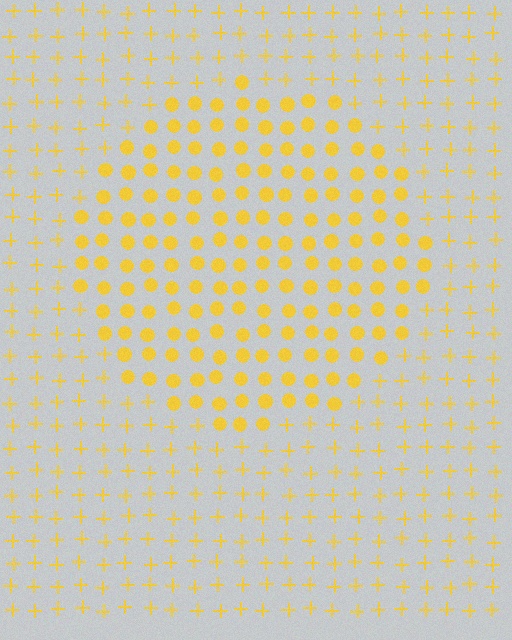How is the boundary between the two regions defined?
The boundary is defined by a change in element shape: circles inside vs. plus signs outside. All elements share the same color and spacing.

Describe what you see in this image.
The image is filled with small yellow elements arranged in a uniform grid. A circle-shaped region contains circles, while the surrounding area contains plus signs. The boundary is defined purely by the change in element shape.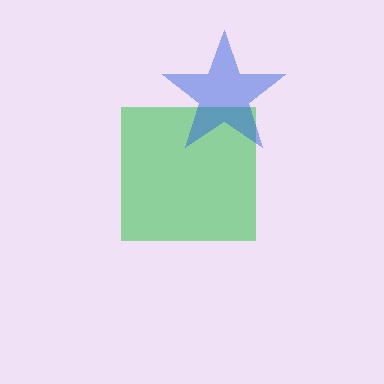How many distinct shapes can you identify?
There are 2 distinct shapes: a green square, a blue star.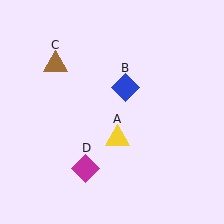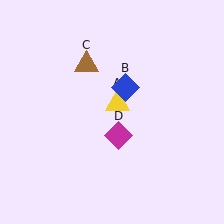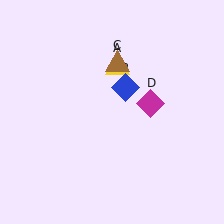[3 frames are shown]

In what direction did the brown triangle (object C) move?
The brown triangle (object C) moved right.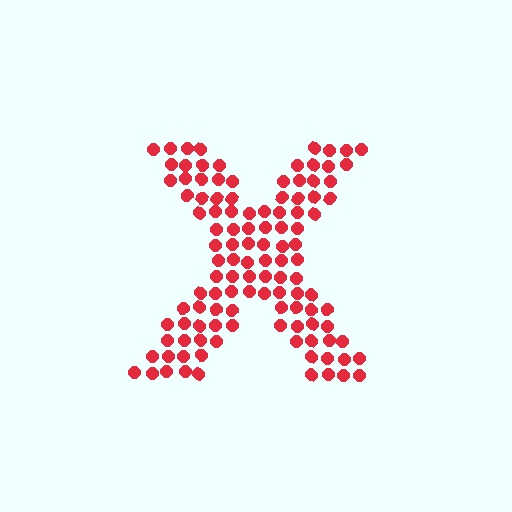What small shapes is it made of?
It is made of small circles.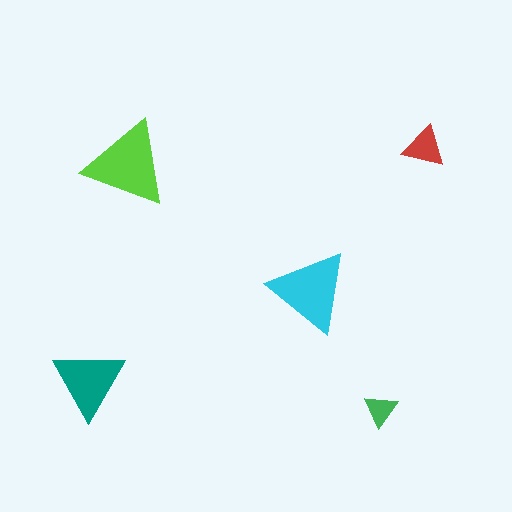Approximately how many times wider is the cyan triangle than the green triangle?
About 2.5 times wider.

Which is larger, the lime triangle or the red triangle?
The lime one.